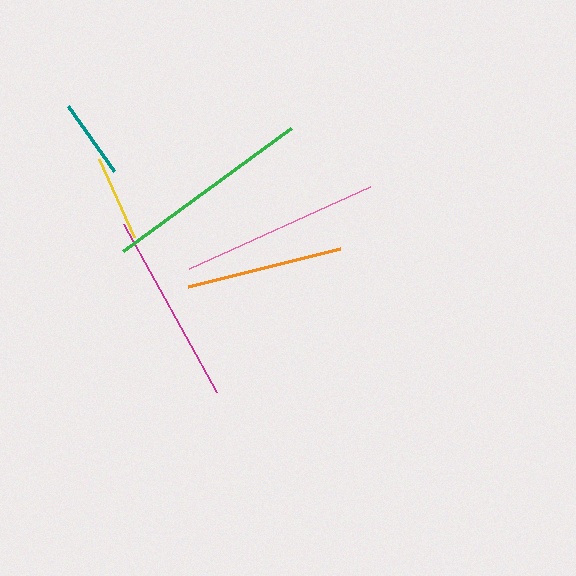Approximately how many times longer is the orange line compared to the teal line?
The orange line is approximately 2.0 times the length of the teal line.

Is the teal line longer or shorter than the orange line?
The orange line is longer than the teal line.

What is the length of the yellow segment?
The yellow segment is approximately 85 pixels long.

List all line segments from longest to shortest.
From longest to shortest: green, pink, magenta, orange, yellow, teal.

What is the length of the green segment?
The green segment is approximately 209 pixels long.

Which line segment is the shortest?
The teal line is the shortest at approximately 80 pixels.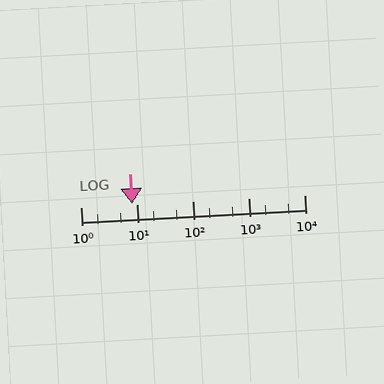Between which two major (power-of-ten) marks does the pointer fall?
The pointer is between 1 and 10.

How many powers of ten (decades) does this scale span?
The scale spans 4 decades, from 1 to 10000.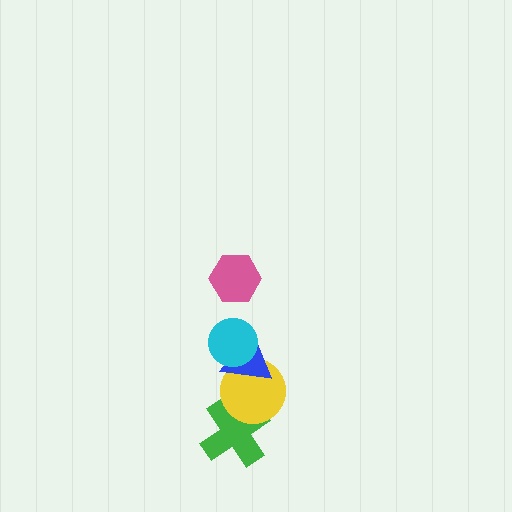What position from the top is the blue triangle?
The blue triangle is 3rd from the top.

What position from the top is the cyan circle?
The cyan circle is 2nd from the top.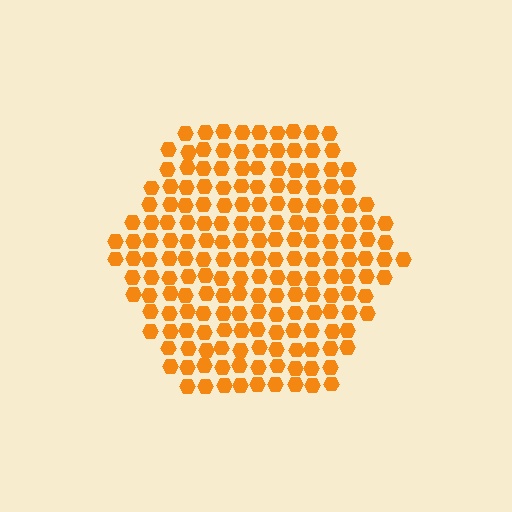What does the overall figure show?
The overall figure shows a hexagon.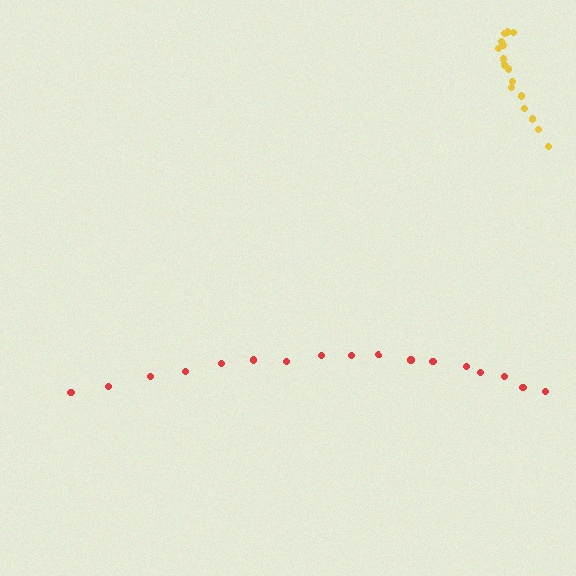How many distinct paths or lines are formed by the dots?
There are 2 distinct paths.